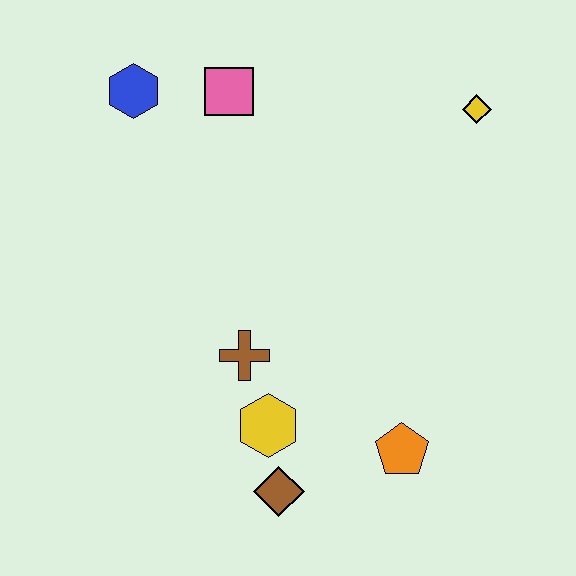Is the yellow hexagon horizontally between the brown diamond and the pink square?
Yes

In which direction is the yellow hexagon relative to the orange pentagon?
The yellow hexagon is to the left of the orange pentagon.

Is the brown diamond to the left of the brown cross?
No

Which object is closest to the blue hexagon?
The pink square is closest to the blue hexagon.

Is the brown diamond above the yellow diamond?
No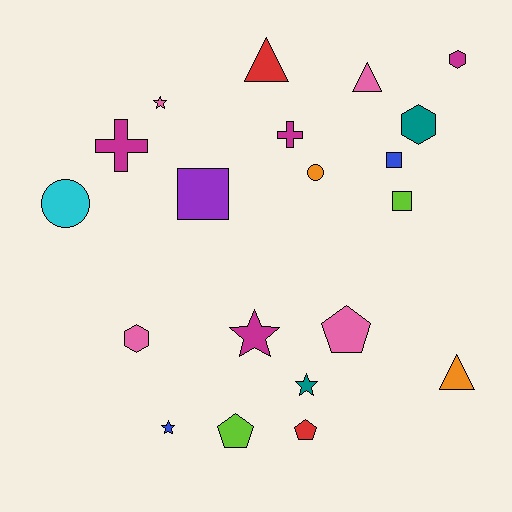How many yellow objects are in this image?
There are no yellow objects.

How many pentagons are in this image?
There are 3 pentagons.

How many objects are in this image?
There are 20 objects.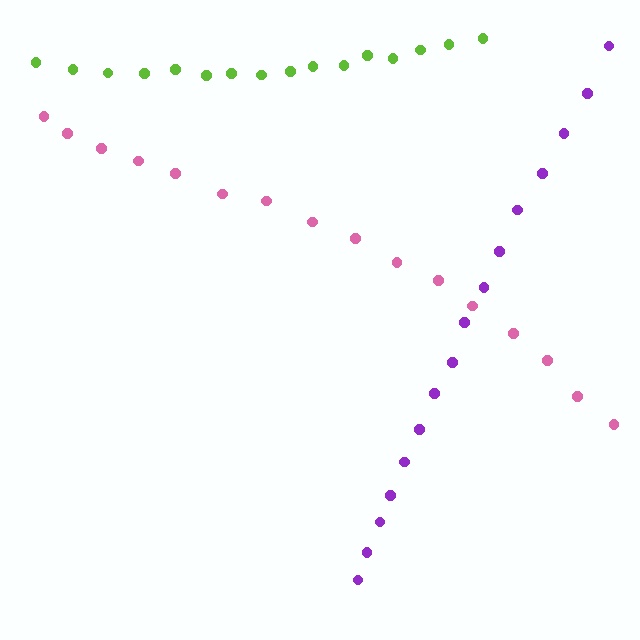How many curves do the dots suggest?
There are 3 distinct paths.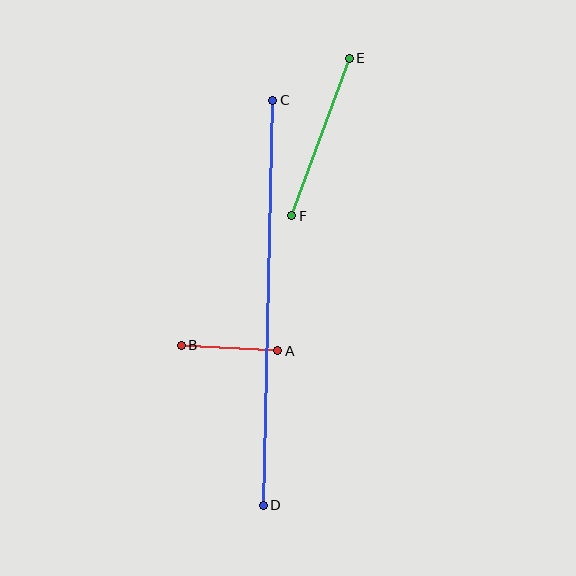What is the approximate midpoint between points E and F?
The midpoint is at approximately (320, 137) pixels.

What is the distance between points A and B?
The distance is approximately 97 pixels.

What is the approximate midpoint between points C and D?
The midpoint is at approximately (268, 303) pixels.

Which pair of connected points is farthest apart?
Points C and D are farthest apart.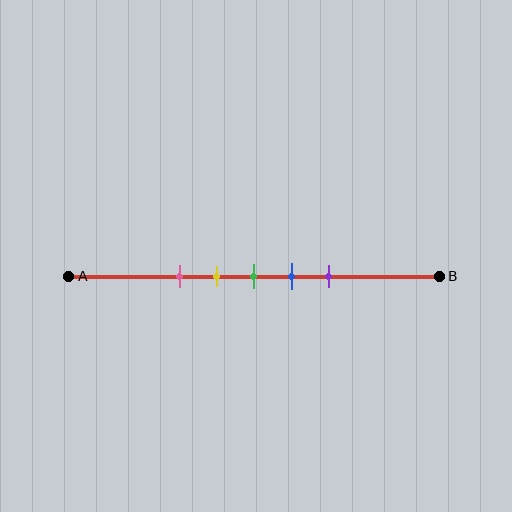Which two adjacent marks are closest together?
The yellow and green marks are the closest adjacent pair.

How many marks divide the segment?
There are 5 marks dividing the segment.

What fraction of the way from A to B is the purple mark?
The purple mark is approximately 70% (0.7) of the way from A to B.